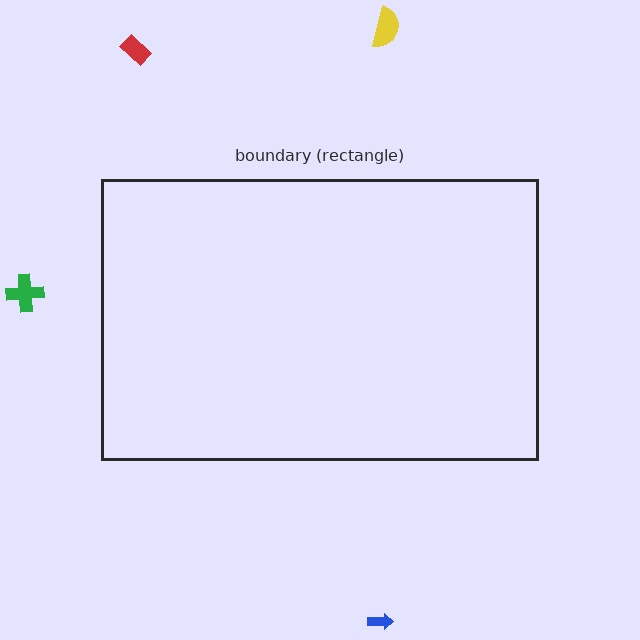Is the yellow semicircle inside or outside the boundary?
Outside.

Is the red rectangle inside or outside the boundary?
Outside.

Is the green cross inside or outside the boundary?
Outside.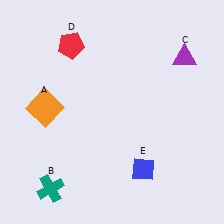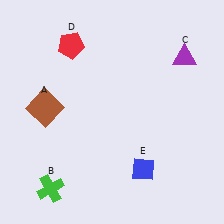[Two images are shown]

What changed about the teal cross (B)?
In Image 1, B is teal. In Image 2, it changed to green.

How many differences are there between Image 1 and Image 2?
There are 2 differences between the two images.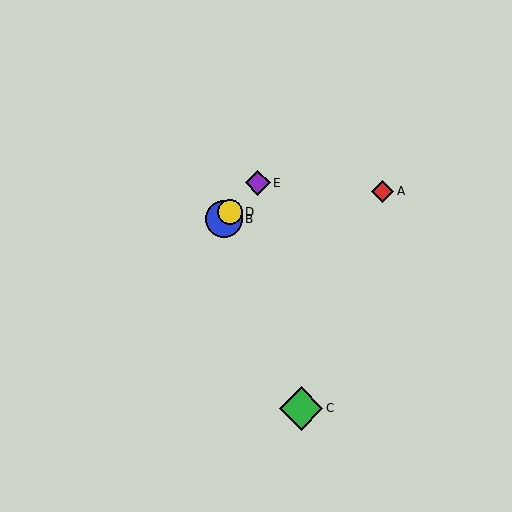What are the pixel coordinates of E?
Object E is at (258, 183).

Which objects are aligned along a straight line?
Objects B, D, E are aligned along a straight line.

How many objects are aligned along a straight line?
3 objects (B, D, E) are aligned along a straight line.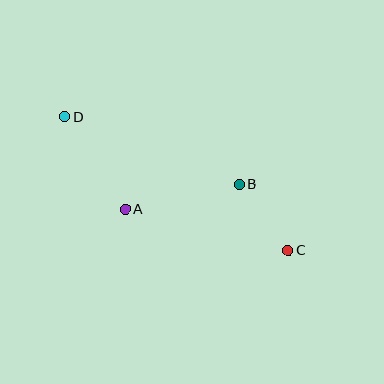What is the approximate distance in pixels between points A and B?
The distance between A and B is approximately 117 pixels.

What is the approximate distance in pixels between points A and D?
The distance between A and D is approximately 110 pixels.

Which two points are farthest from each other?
Points C and D are farthest from each other.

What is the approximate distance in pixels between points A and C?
The distance between A and C is approximately 168 pixels.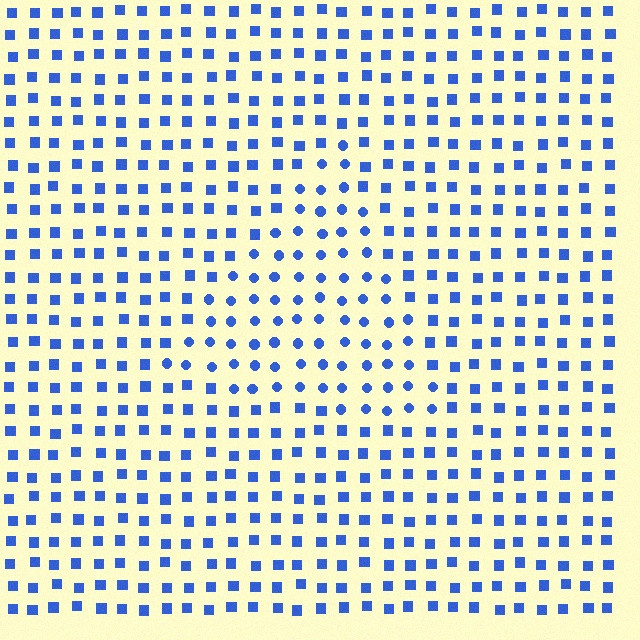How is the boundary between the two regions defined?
The boundary is defined by a change in element shape: circles inside vs. squares outside. All elements share the same color and spacing.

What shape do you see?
I see a triangle.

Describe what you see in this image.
The image is filled with small blue elements arranged in a uniform grid. A triangle-shaped region contains circles, while the surrounding area contains squares. The boundary is defined purely by the change in element shape.